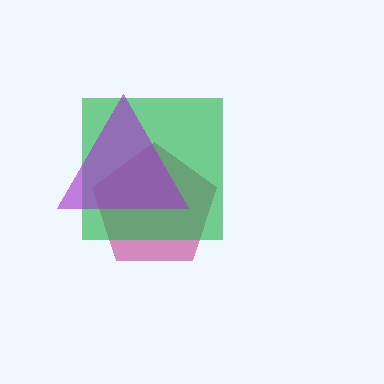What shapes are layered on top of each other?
The layered shapes are: a magenta pentagon, a green square, a purple triangle.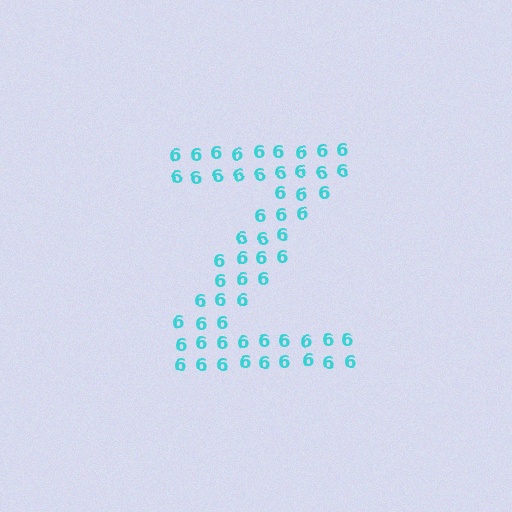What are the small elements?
The small elements are digit 6's.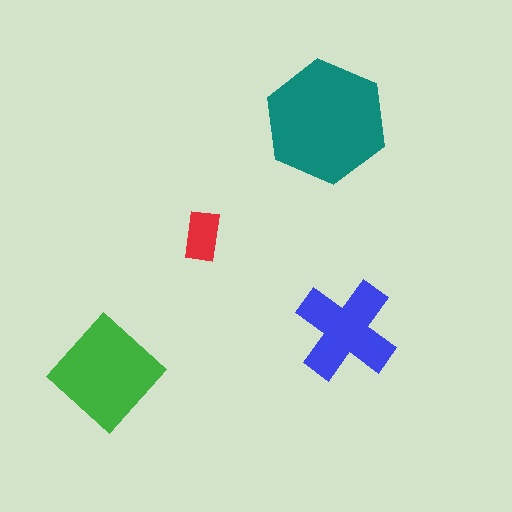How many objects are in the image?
There are 4 objects in the image.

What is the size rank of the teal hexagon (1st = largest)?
1st.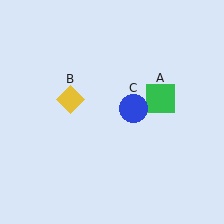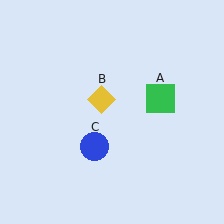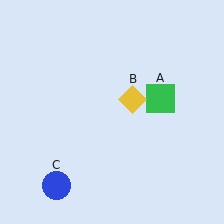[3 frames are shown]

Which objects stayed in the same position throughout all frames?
Green square (object A) remained stationary.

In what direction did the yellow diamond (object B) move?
The yellow diamond (object B) moved right.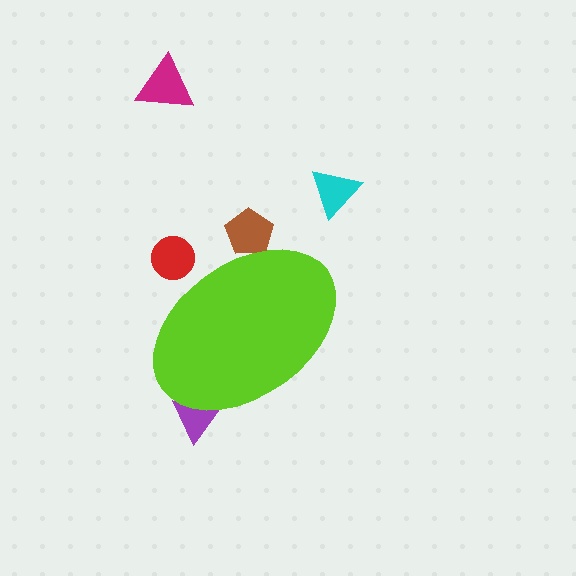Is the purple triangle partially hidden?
Yes, the purple triangle is partially hidden behind the lime ellipse.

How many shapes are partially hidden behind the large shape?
3 shapes are partially hidden.